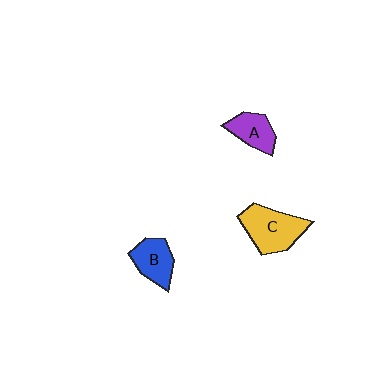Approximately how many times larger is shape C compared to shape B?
Approximately 1.4 times.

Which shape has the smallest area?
Shape A (purple).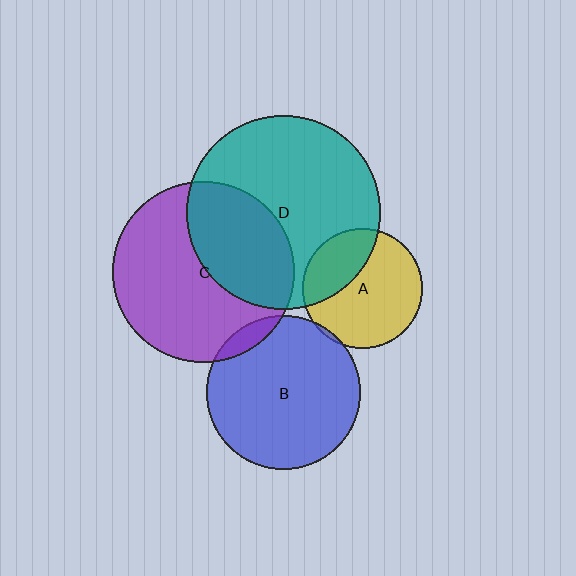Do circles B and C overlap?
Yes.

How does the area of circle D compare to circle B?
Approximately 1.6 times.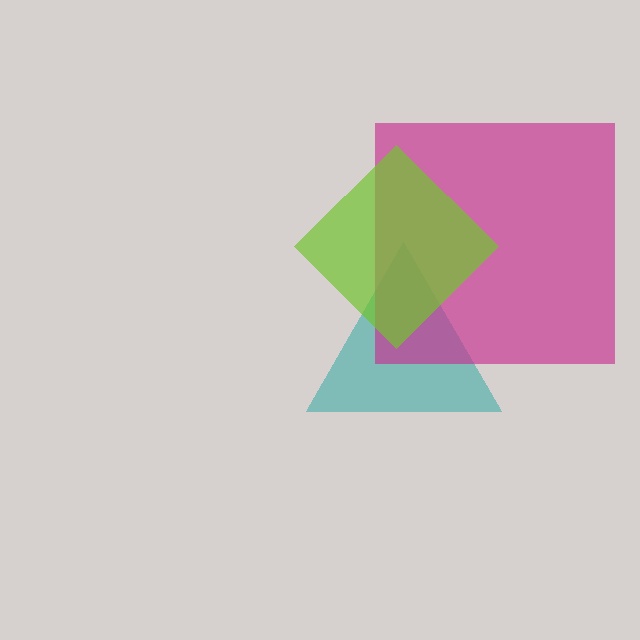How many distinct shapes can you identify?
There are 3 distinct shapes: a teal triangle, a magenta square, a lime diamond.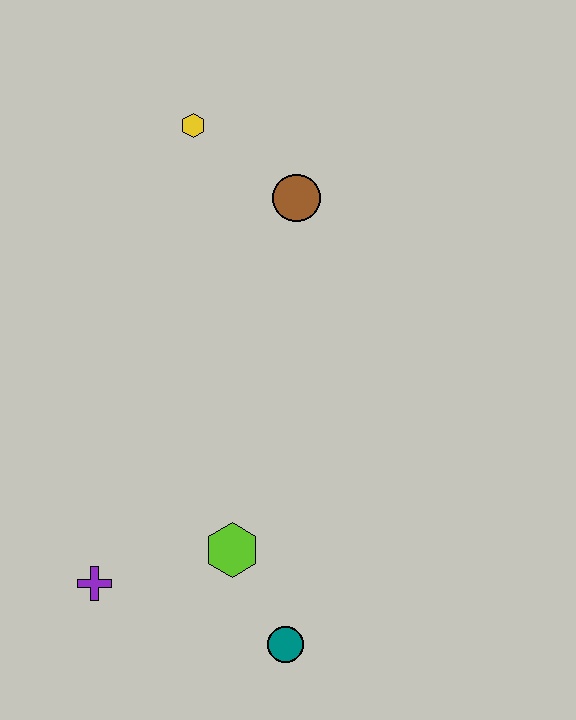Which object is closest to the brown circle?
The yellow hexagon is closest to the brown circle.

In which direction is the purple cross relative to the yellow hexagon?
The purple cross is below the yellow hexagon.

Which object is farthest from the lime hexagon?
The yellow hexagon is farthest from the lime hexagon.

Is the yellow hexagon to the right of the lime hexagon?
No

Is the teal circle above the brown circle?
No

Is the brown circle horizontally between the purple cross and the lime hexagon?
No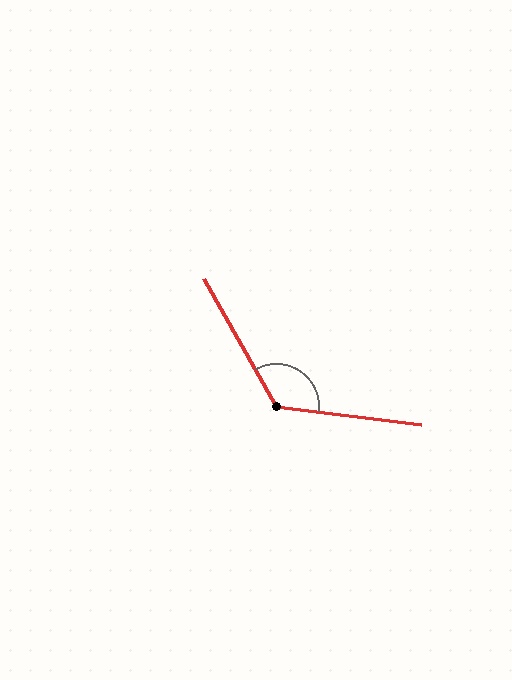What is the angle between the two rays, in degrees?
Approximately 127 degrees.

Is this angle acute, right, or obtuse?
It is obtuse.